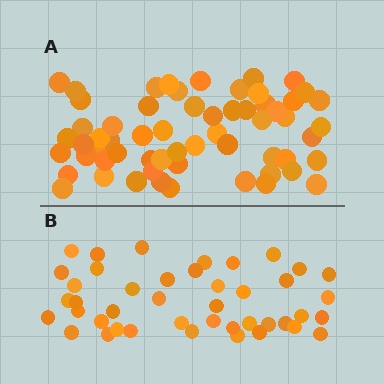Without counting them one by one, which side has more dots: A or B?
Region A (the top region) has more dots.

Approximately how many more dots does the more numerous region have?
Region A has approximately 15 more dots than region B.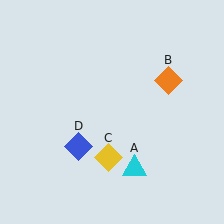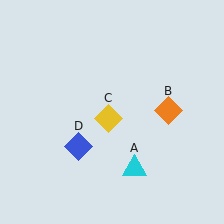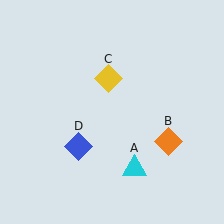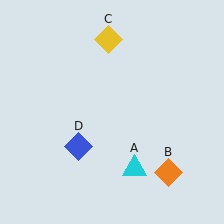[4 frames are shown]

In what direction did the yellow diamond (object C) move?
The yellow diamond (object C) moved up.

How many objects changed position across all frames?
2 objects changed position: orange diamond (object B), yellow diamond (object C).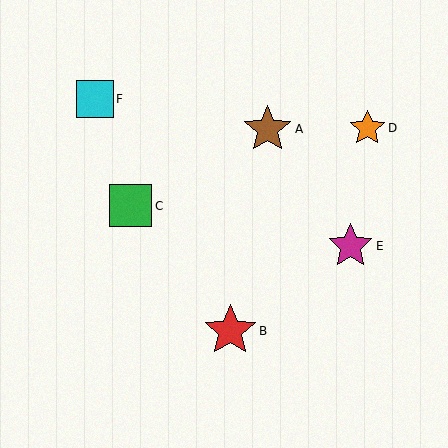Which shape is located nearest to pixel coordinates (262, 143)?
The brown star (labeled A) at (268, 129) is nearest to that location.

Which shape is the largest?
The red star (labeled B) is the largest.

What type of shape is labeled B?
Shape B is a red star.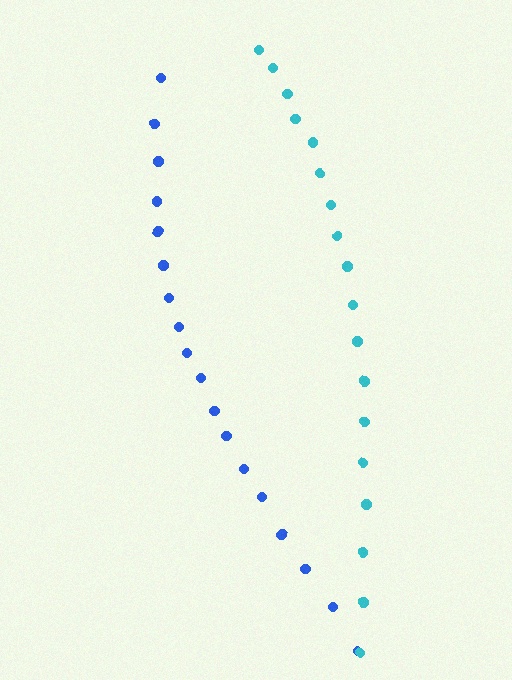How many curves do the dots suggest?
There are 2 distinct paths.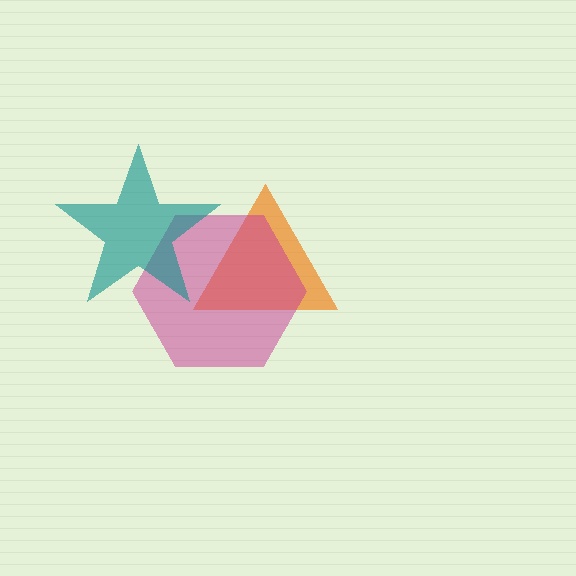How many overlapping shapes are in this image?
There are 3 overlapping shapes in the image.